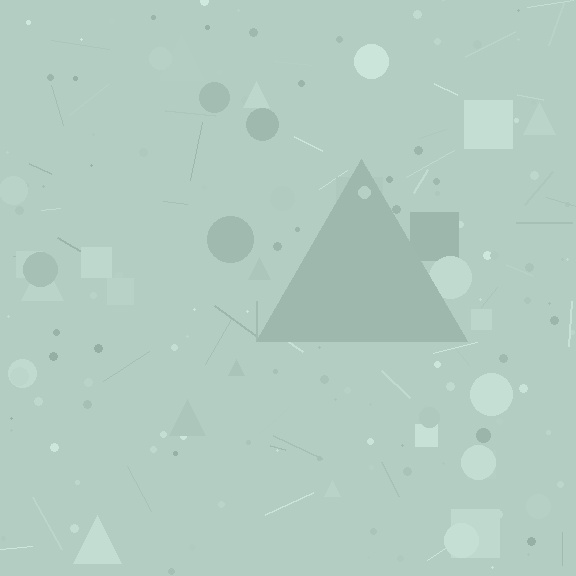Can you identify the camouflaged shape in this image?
The camouflaged shape is a triangle.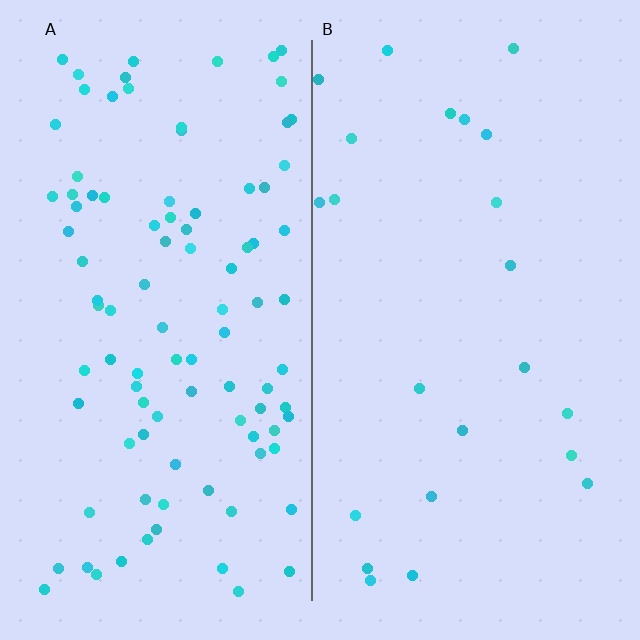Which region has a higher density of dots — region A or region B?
A (the left).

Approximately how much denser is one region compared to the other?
Approximately 4.2× — region A over region B.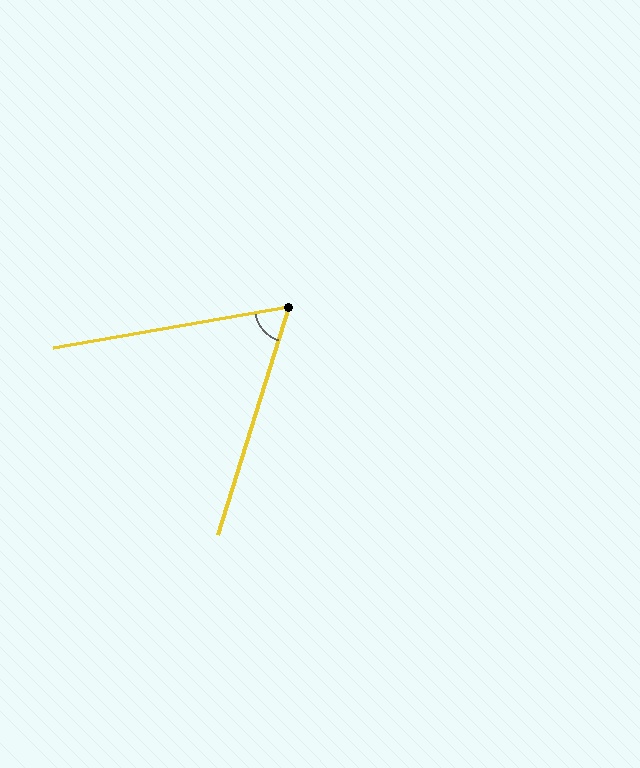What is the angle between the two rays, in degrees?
Approximately 63 degrees.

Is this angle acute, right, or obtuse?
It is acute.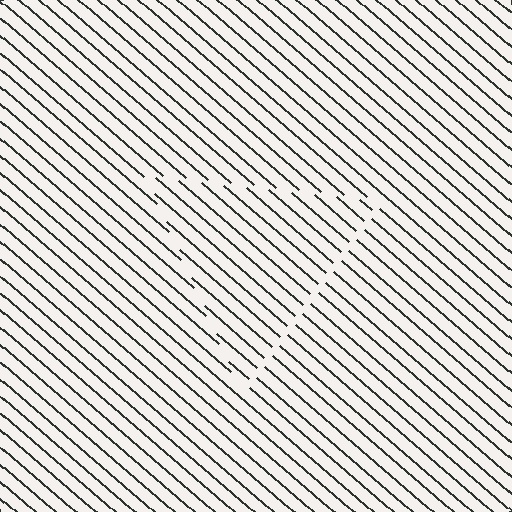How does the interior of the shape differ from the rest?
The interior of the shape contains the same grating, shifted by half a period — the contour is defined by the phase discontinuity where line-ends from the inner and outer gratings abut.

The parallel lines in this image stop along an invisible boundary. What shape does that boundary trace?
An illusory triangle. The interior of the shape contains the same grating, shifted by half a period — the contour is defined by the phase discontinuity where line-ends from the inner and outer gratings abut.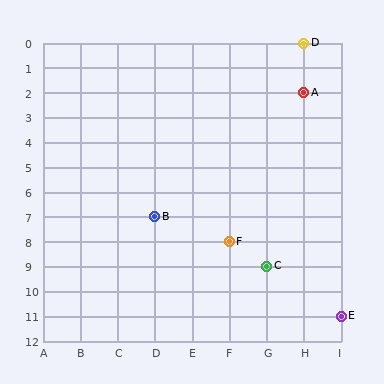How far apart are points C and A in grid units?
Points C and A are 1 column and 7 rows apart (about 7.1 grid units diagonally).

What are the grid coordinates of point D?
Point D is at grid coordinates (H, 0).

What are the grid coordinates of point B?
Point B is at grid coordinates (D, 7).